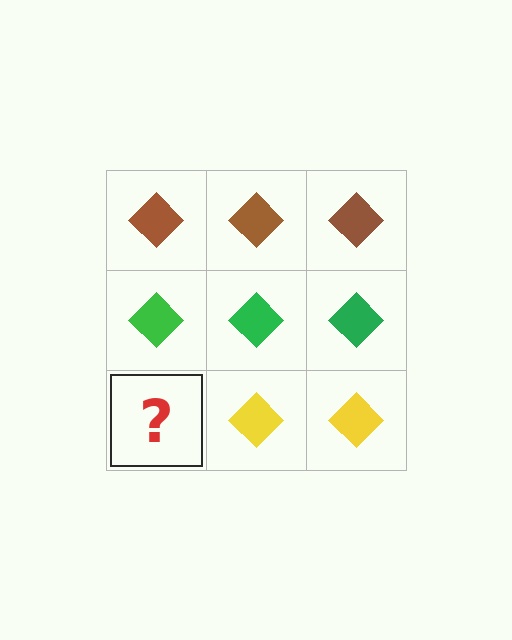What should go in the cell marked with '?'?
The missing cell should contain a yellow diamond.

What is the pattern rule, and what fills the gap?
The rule is that each row has a consistent color. The gap should be filled with a yellow diamond.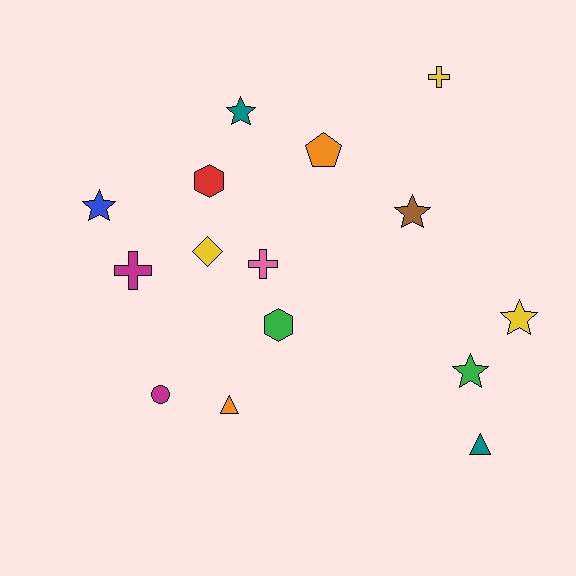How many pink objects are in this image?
There is 1 pink object.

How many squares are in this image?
There are no squares.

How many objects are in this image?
There are 15 objects.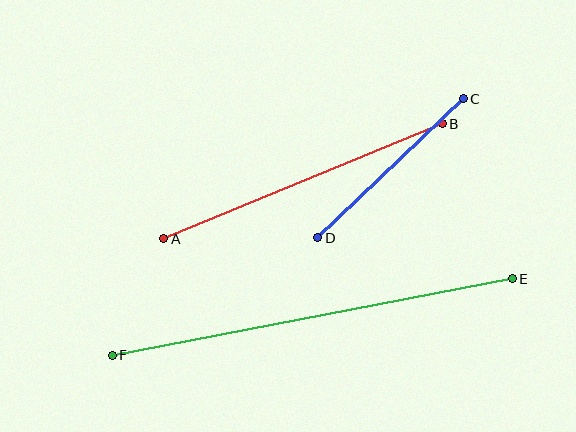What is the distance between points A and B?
The distance is approximately 301 pixels.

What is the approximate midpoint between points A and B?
The midpoint is at approximately (303, 181) pixels.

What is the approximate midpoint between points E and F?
The midpoint is at approximately (312, 317) pixels.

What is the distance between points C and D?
The distance is approximately 201 pixels.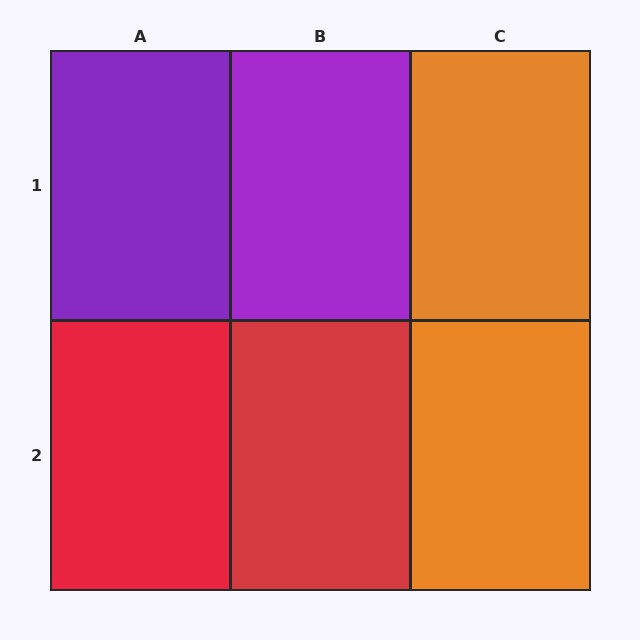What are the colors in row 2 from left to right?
Red, red, orange.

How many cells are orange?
2 cells are orange.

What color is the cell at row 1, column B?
Purple.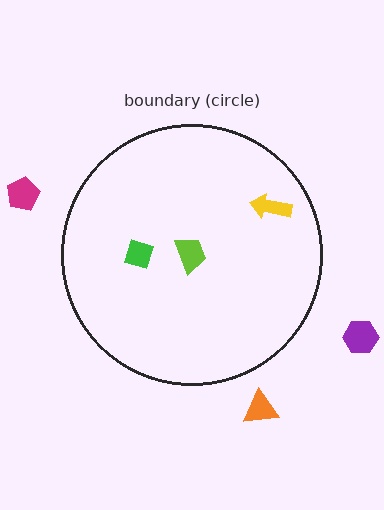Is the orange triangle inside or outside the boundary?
Outside.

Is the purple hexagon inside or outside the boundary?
Outside.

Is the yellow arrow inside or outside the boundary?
Inside.